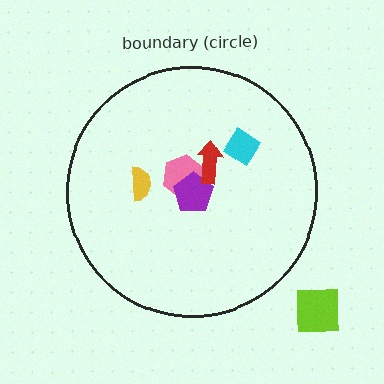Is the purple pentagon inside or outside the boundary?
Inside.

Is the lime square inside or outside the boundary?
Outside.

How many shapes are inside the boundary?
5 inside, 1 outside.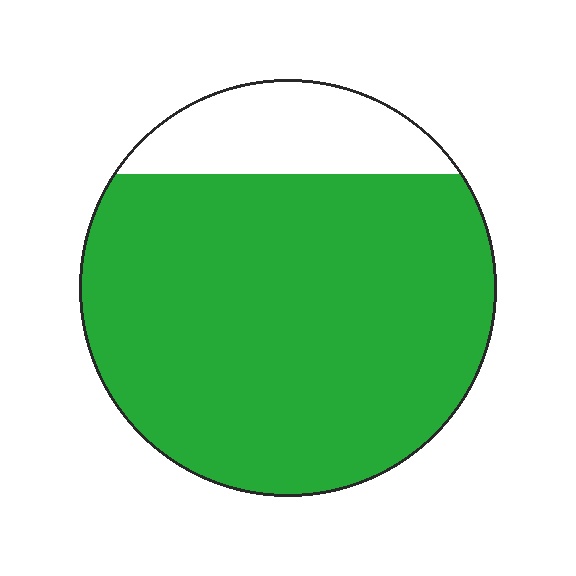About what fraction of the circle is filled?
About five sixths (5/6).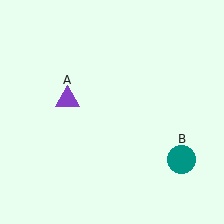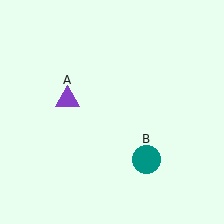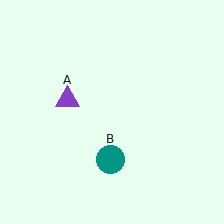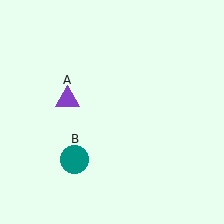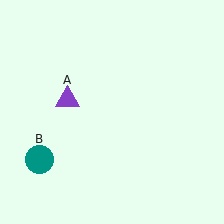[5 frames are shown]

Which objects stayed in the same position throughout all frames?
Purple triangle (object A) remained stationary.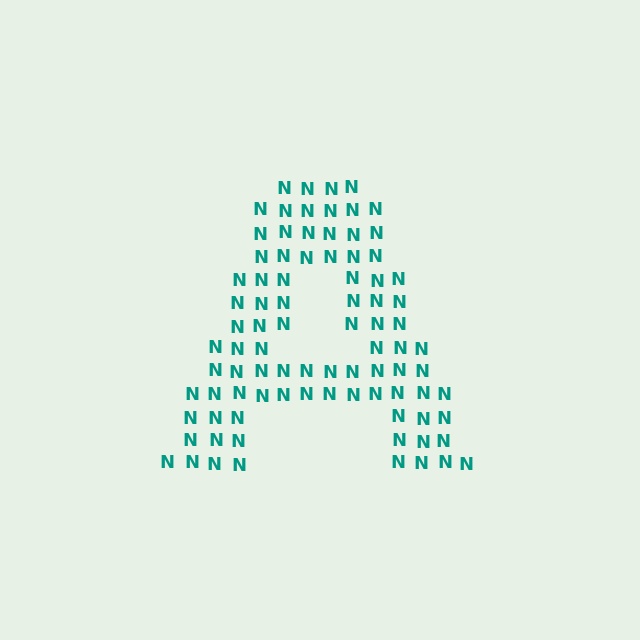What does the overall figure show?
The overall figure shows the letter A.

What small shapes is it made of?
It is made of small letter N's.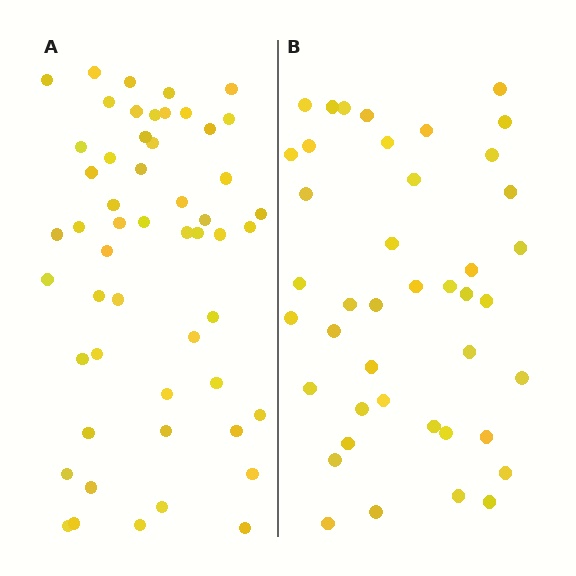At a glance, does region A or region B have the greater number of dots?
Region A (the left region) has more dots.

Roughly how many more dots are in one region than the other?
Region A has roughly 12 or so more dots than region B.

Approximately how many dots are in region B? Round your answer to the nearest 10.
About 40 dots. (The exact count is 42, which rounds to 40.)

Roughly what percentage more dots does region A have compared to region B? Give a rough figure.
About 25% more.